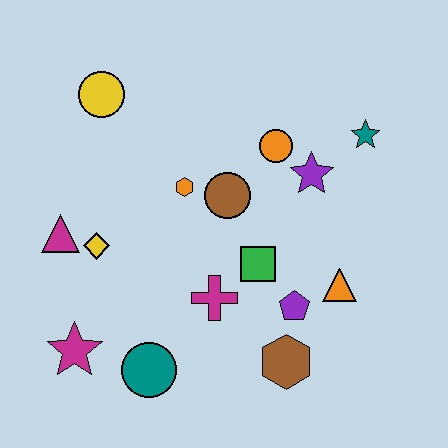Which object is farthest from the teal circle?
The teal star is farthest from the teal circle.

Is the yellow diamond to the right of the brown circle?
No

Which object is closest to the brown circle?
The orange hexagon is closest to the brown circle.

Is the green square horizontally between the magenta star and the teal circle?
No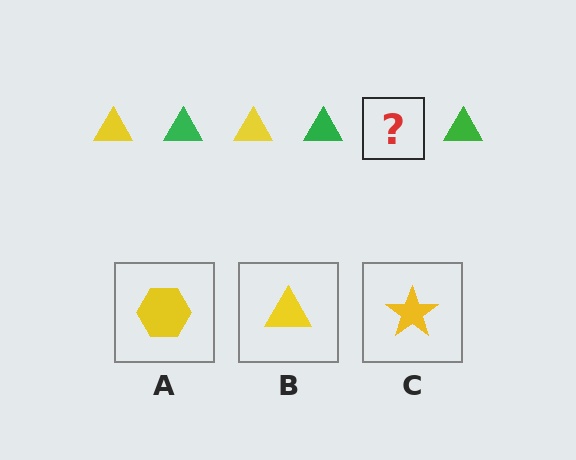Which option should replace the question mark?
Option B.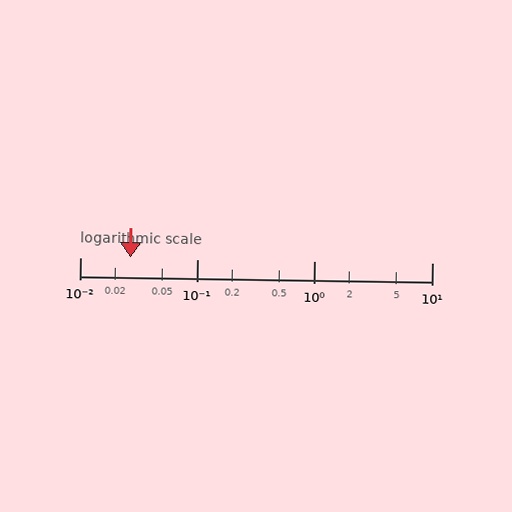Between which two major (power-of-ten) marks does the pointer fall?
The pointer is between 0.01 and 0.1.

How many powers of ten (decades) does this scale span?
The scale spans 3 decades, from 0.01 to 10.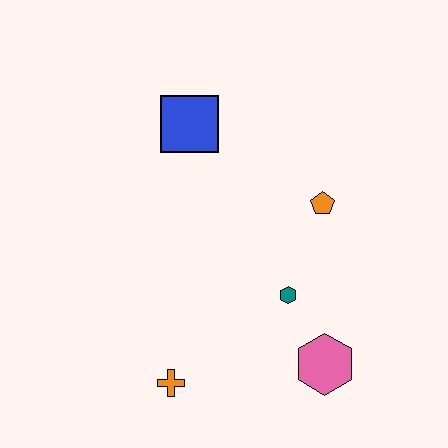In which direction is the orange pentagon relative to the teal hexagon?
The orange pentagon is above the teal hexagon.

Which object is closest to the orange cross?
The teal hexagon is closest to the orange cross.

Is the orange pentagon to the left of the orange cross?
No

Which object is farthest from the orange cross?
The blue square is farthest from the orange cross.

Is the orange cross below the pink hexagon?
Yes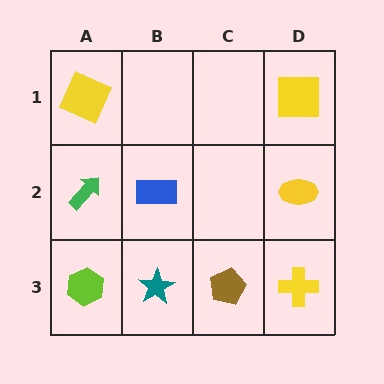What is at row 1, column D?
A yellow square.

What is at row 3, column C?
A brown pentagon.